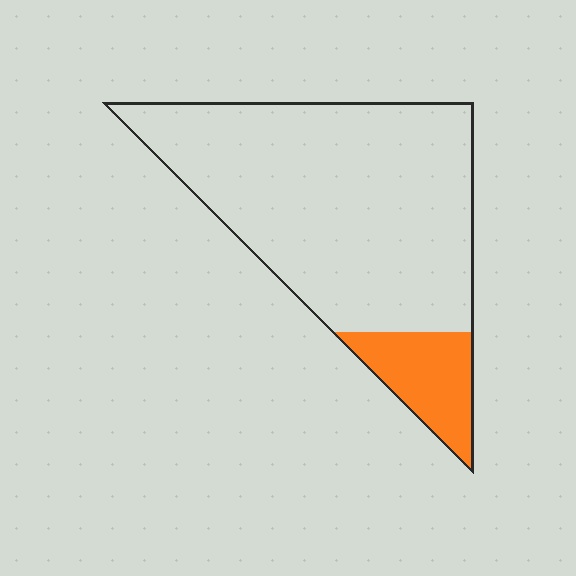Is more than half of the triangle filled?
No.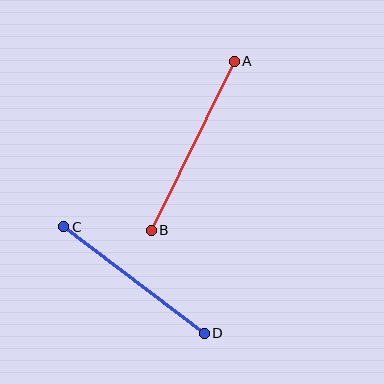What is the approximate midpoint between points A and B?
The midpoint is at approximately (193, 146) pixels.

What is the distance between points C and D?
The distance is approximately 177 pixels.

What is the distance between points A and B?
The distance is approximately 188 pixels.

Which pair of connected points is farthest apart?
Points A and B are farthest apart.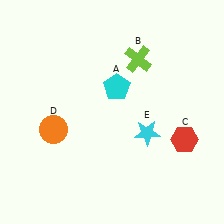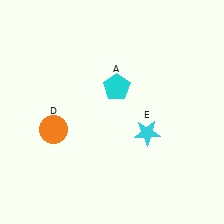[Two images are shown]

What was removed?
The lime cross (B), the red hexagon (C) were removed in Image 2.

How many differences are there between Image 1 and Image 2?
There are 2 differences between the two images.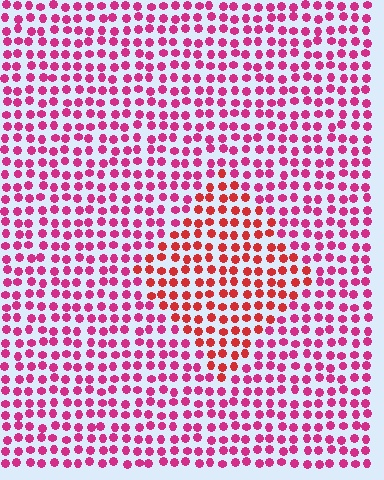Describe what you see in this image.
The image is filled with small magenta elements in a uniform arrangement. A diamond-shaped region is visible where the elements are tinted to a slightly different hue, forming a subtle color boundary.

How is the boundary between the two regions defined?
The boundary is defined purely by a slight shift in hue (about 31 degrees). Spacing, size, and orientation are identical on both sides.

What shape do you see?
I see a diamond.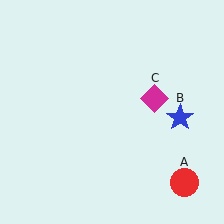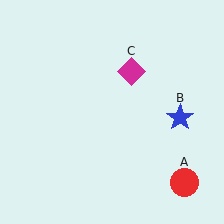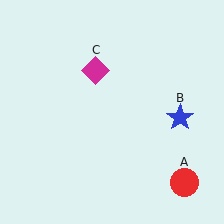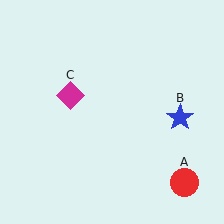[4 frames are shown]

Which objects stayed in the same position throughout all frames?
Red circle (object A) and blue star (object B) remained stationary.